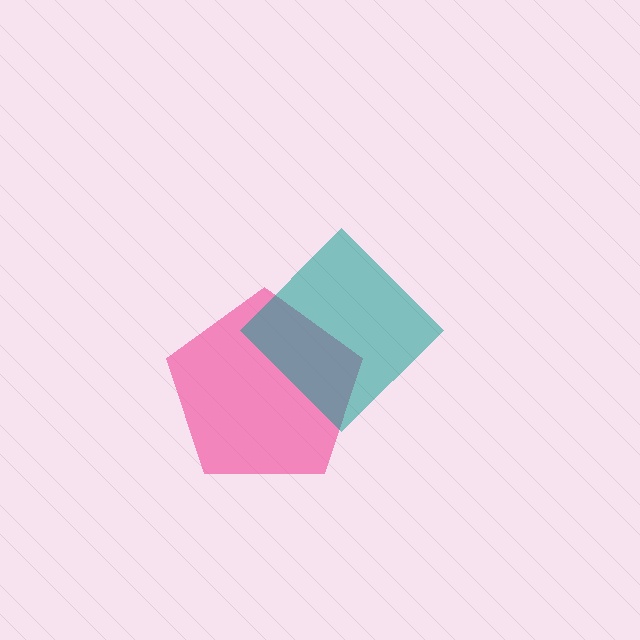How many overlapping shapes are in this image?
There are 2 overlapping shapes in the image.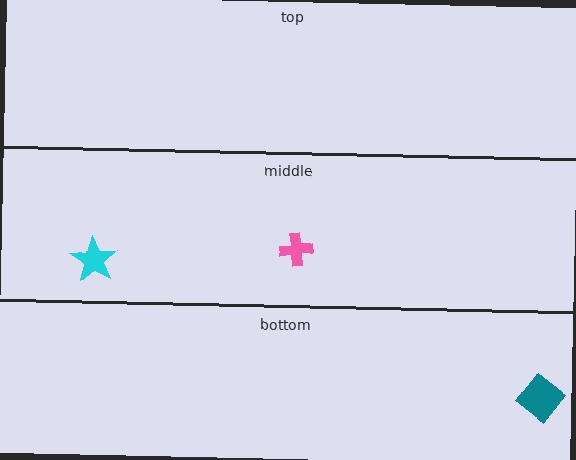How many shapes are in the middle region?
2.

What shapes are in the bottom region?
The teal diamond.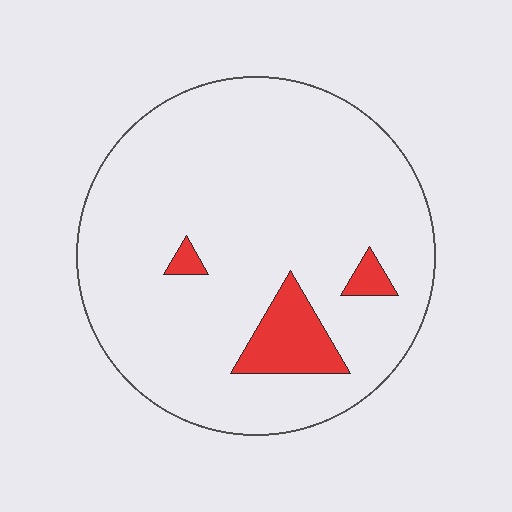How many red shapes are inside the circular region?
3.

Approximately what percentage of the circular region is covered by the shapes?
Approximately 10%.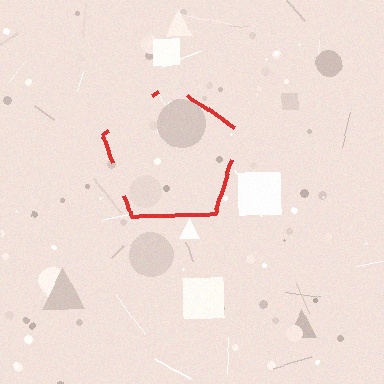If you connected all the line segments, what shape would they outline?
They would outline a pentagon.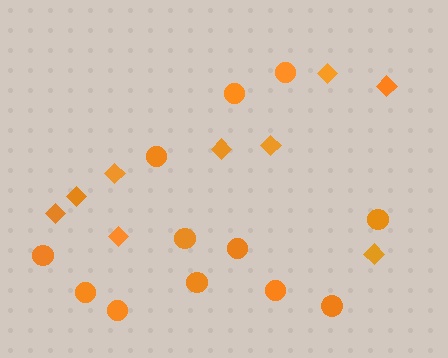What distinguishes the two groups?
There are 2 groups: one group of diamonds (9) and one group of circles (12).